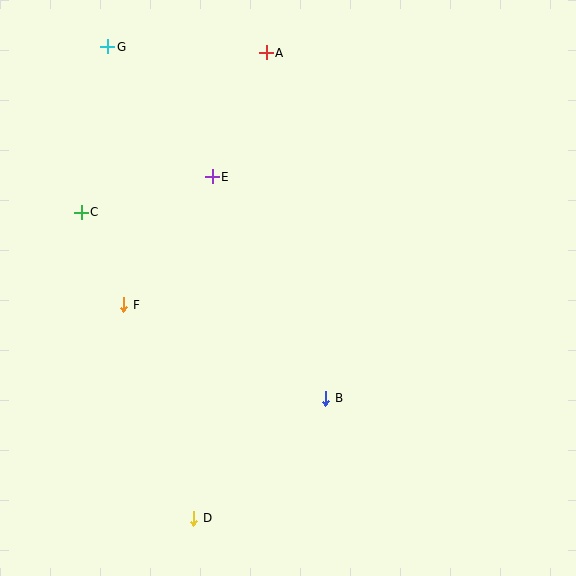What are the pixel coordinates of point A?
Point A is at (266, 53).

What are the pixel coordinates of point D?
Point D is at (194, 518).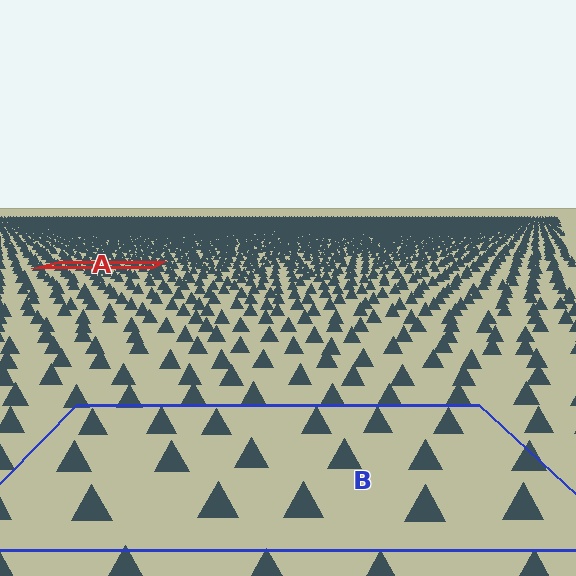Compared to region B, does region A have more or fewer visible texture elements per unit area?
Region A has more texture elements per unit area — they are packed more densely because it is farther away.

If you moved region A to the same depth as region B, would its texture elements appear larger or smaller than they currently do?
They would appear larger. At a closer depth, the same texture elements are projected at a bigger on-screen size.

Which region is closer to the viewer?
Region B is closer. The texture elements there are larger and more spread out.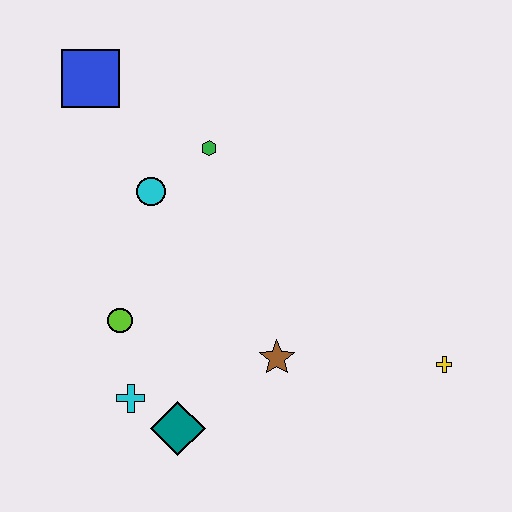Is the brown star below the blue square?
Yes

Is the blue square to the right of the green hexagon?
No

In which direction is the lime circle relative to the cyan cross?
The lime circle is above the cyan cross.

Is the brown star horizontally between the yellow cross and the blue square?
Yes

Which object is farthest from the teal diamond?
The blue square is farthest from the teal diamond.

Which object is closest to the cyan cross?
The teal diamond is closest to the cyan cross.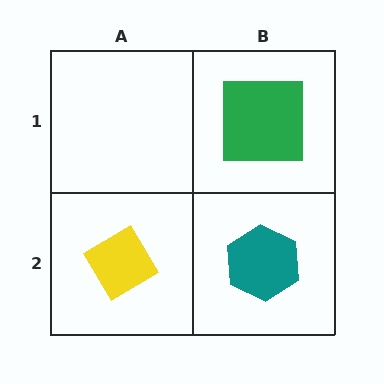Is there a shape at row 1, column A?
No, that cell is empty.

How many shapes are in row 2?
2 shapes.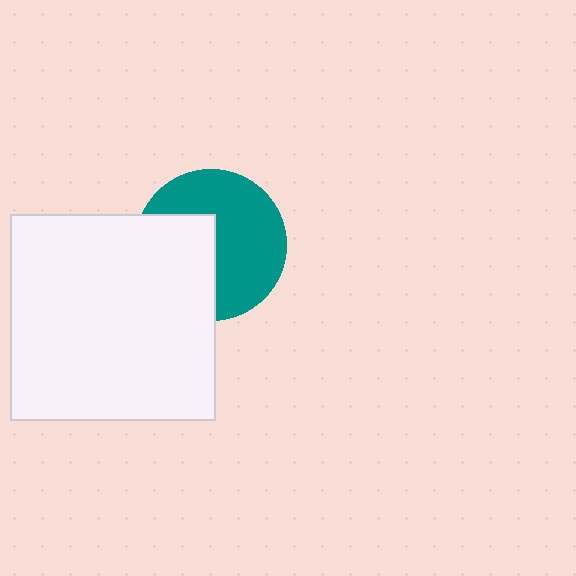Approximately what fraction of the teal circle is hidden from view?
Roughly 40% of the teal circle is hidden behind the white square.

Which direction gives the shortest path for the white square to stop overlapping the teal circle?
Moving left gives the shortest separation.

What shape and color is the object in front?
The object in front is a white square.